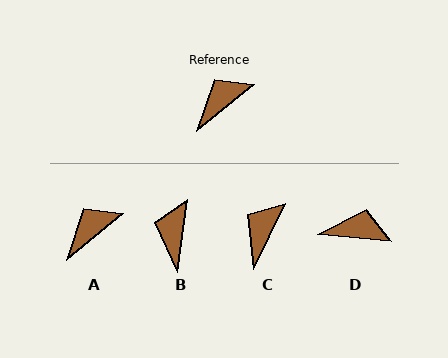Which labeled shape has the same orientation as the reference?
A.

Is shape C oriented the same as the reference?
No, it is off by about 25 degrees.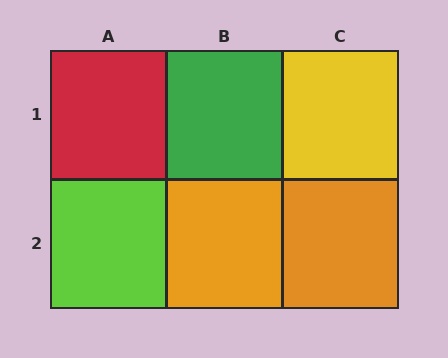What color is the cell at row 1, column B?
Green.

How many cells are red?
1 cell is red.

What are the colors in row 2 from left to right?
Lime, orange, orange.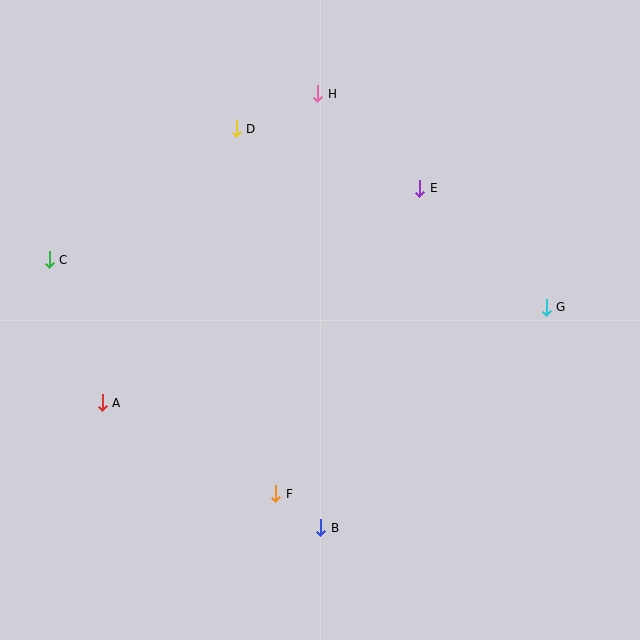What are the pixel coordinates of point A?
Point A is at (102, 403).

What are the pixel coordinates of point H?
Point H is at (318, 94).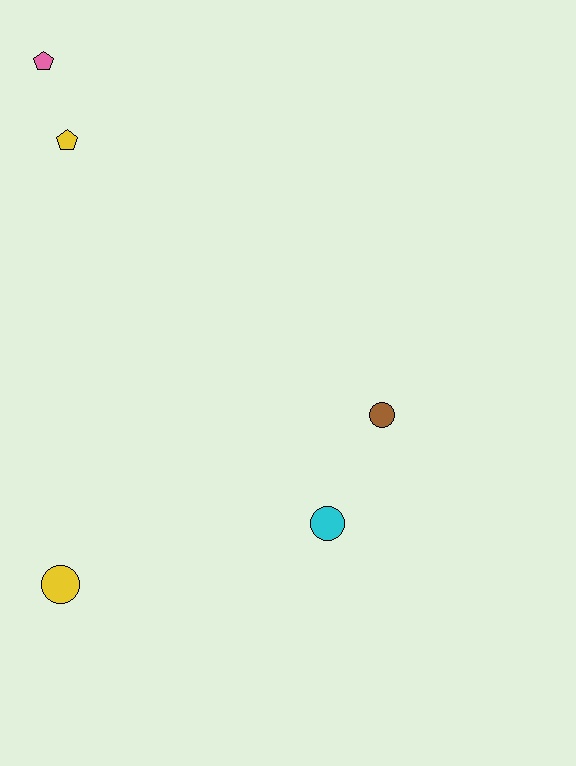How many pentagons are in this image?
There are 2 pentagons.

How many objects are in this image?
There are 5 objects.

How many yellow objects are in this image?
There are 2 yellow objects.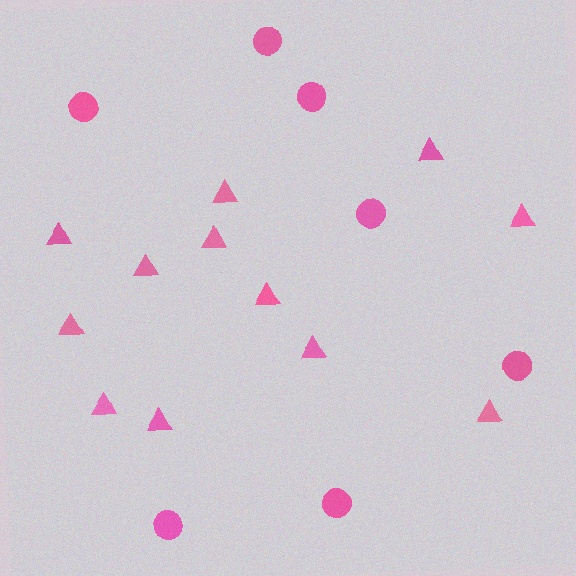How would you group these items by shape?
There are 2 groups: one group of circles (7) and one group of triangles (12).